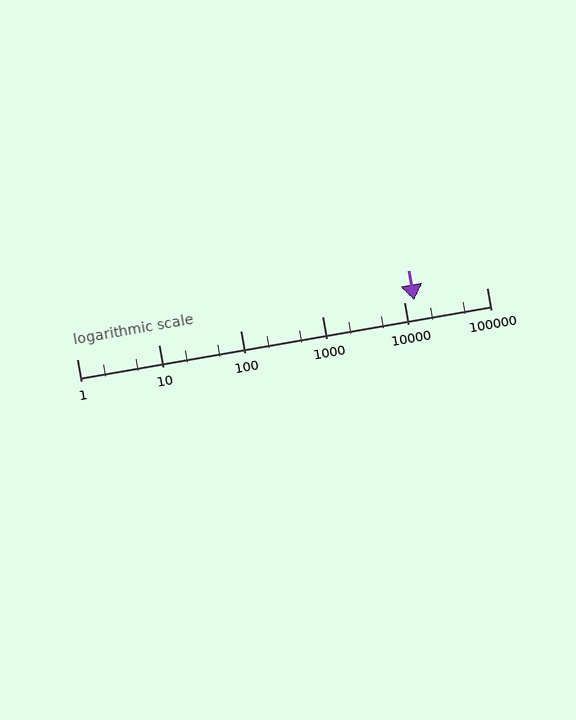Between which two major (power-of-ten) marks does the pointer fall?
The pointer is between 10000 and 100000.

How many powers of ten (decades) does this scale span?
The scale spans 5 decades, from 1 to 100000.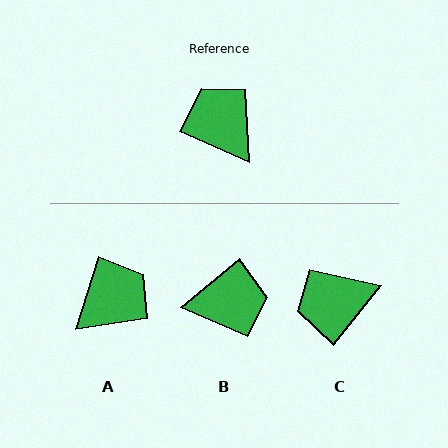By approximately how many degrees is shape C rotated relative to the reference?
Approximately 75 degrees counter-clockwise.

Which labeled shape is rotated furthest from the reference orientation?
B, about 117 degrees away.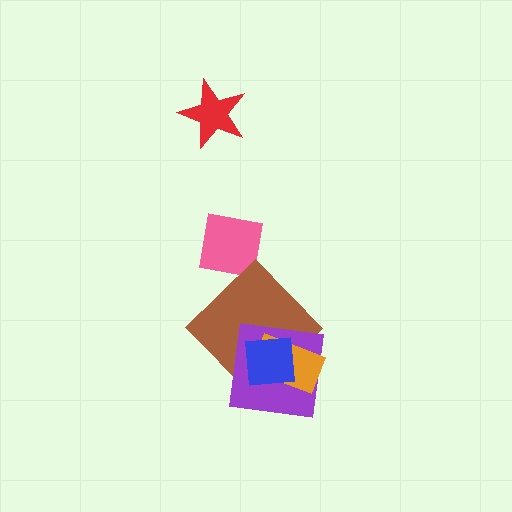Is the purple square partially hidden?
Yes, it is partially covered by another shape.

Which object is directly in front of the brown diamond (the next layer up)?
The purple square is directly in front of the brown diamond.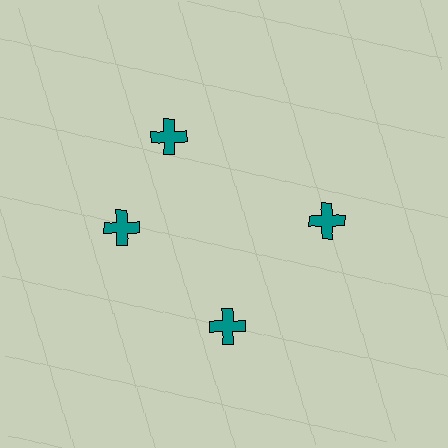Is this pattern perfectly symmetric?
No. The 4 teal crosses are arranged in a ring, but one element near the 12 o'clock position is rotated out of alignment along the ring, breaking the 4-fold rotational symmetry.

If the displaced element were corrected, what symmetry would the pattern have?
It would have 4-fold rotational symmetry — the pattern would map onto itself every 90 degrees.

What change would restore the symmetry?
The symmetry would be restored by rotating it back into even spacing with its neighbors so that all 4 crosses sit at equal angles and equal distance from the center.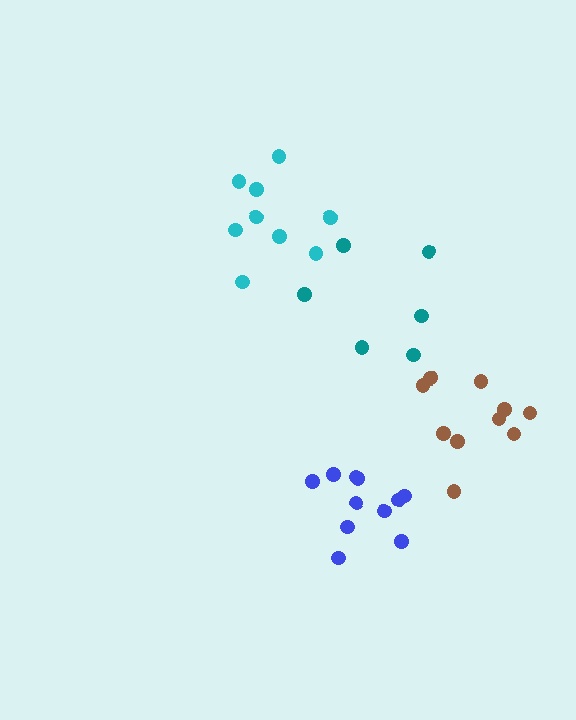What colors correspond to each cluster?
The clusters are colored: blue, brown, teal, cyan.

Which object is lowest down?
The blue cluster is bottommost.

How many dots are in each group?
Group 1: 11 dots, Group 2: 10 dots, Group 3: 6 dots, Group 4: 9 dots (36 total).